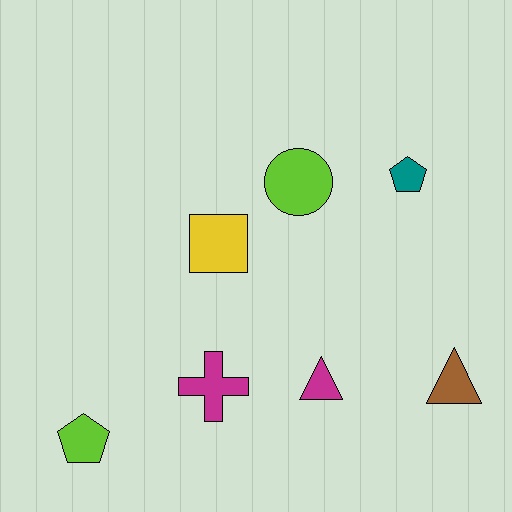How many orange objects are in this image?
There are no orange objects.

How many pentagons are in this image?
There are 2 pentagons.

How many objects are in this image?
There are 7 objects.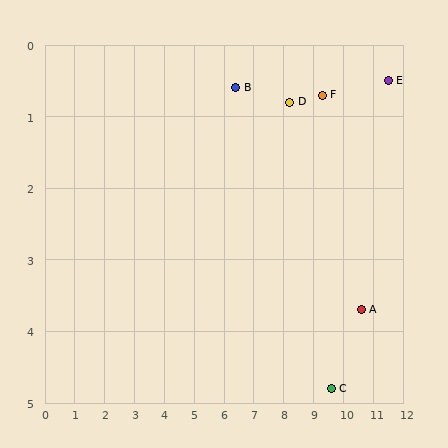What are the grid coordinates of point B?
Point B is at approximately (6.4, 0.6).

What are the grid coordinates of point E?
Point E is at approximately (11.5, 0.5).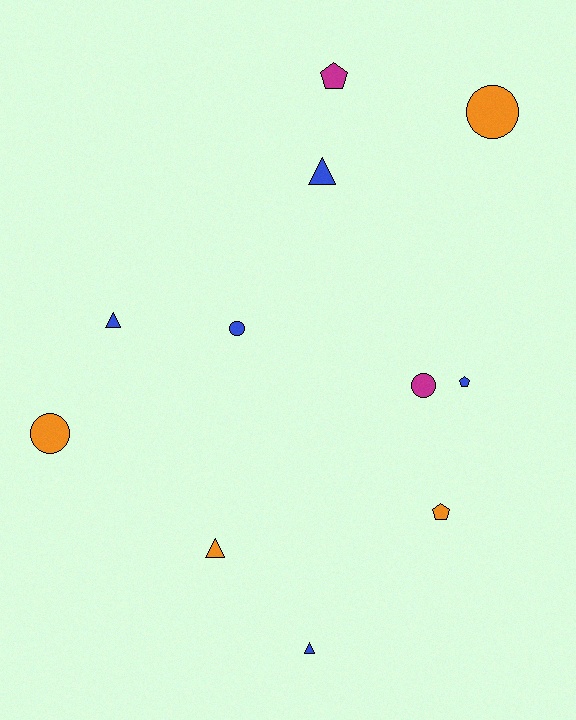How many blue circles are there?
There is 1 blue circle.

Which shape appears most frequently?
Circle, with 4 objects.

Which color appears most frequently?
Blue, with 5 objects.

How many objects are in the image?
There are 11 objects.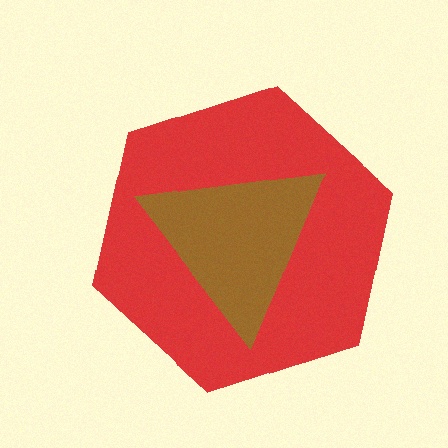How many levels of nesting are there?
2.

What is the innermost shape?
The brown triangle.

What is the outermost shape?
The red hexagon.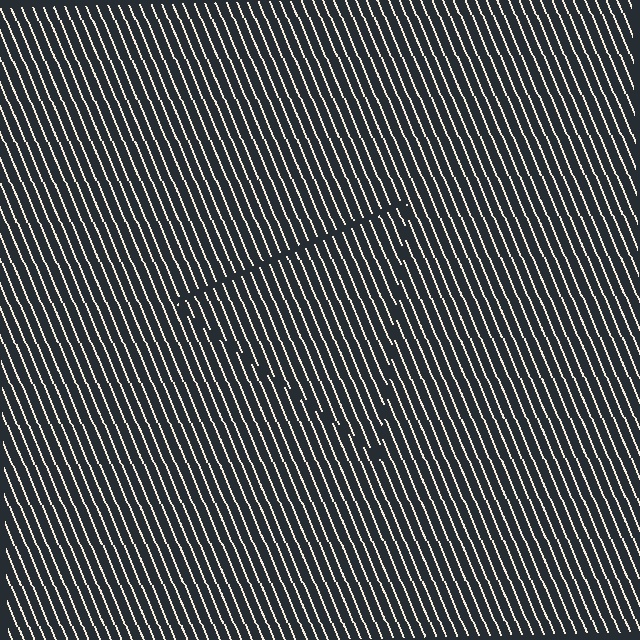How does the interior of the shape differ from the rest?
The interior of the shape contains the same grating, shifted by half a period — the contour is defined by the phase discontinuity where line-ends from the inner and outer gratings abut.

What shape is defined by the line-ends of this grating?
An illusory triangle. The interior of the shape contains the same grating, shifted by half a period — the contour is defined by the phase discontinuity where line-ends from the inner and outer gratings abut.